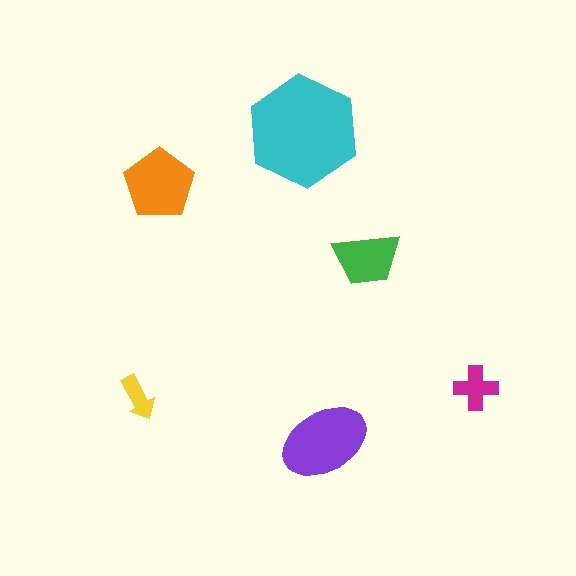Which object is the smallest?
The yellow arrow.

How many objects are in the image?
There are 6 objects in the image.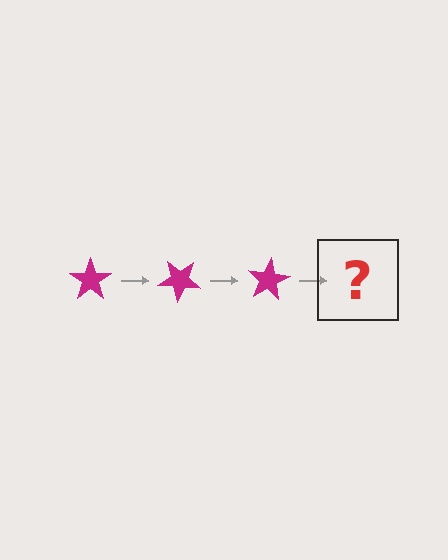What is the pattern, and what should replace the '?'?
The pattern is that the star rotates 40 degrees each step. The '?' should be a magenta star rotated 120 degrees.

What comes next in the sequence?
The next element should be a magenta star rotated 120 degrees.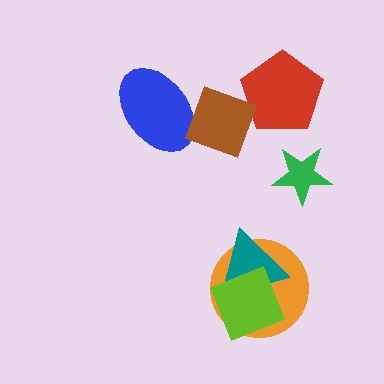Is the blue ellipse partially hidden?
Yes, it is partially covered by another shape.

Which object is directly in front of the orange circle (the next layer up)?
The teal triangle is directly in front of the orange circle.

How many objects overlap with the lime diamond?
2 objects overlap with the lime diamond.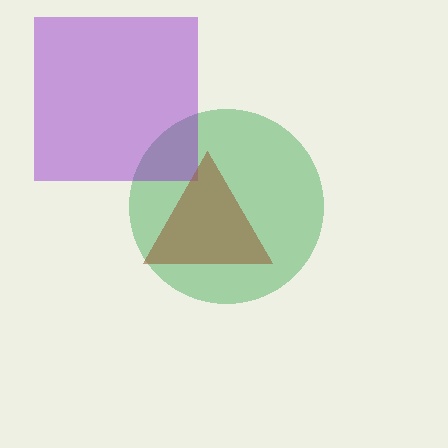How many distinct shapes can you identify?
There are 3 distinct shapes: a green circle, a purple square, a brown triangle.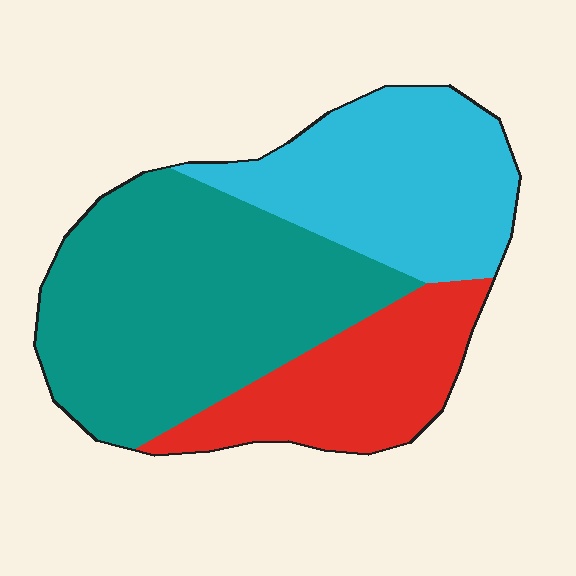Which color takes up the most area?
Teal, at roughly 50%.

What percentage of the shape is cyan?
Cyan takes up about one third (1/3) of the shape.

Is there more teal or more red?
Teal.